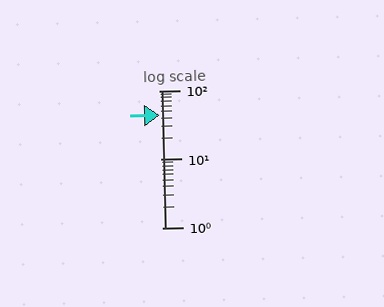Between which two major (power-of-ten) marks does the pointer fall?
The pointer is between 10 and 100.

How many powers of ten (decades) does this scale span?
The scale spans 2 decades, from 1 to 100.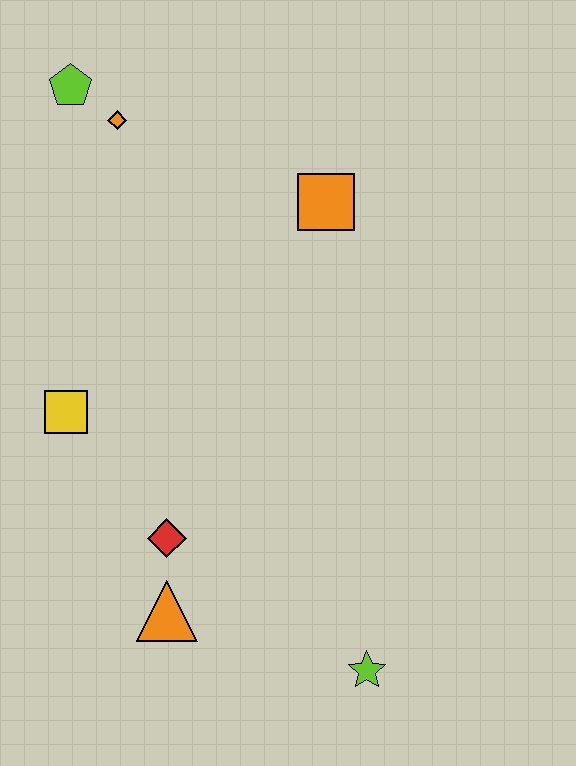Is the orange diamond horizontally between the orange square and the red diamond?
No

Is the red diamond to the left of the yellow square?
No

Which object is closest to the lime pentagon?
The orange diamond is closest to the lime pentagon.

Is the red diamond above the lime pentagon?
No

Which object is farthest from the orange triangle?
The lime pentagon is farthest from the orange triangle.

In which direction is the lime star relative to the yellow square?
The lime star is to the right of the yellow square.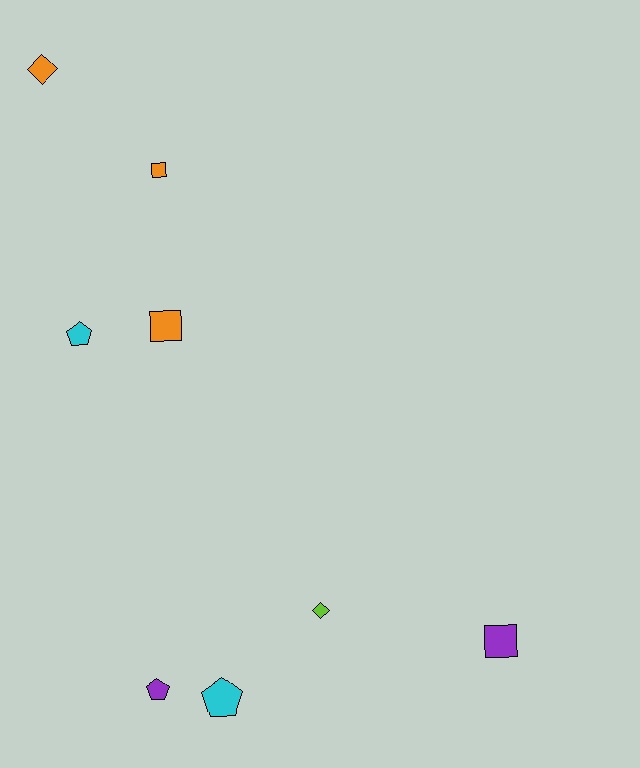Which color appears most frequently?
Orange, with 3 objects.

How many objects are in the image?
There are 8 objects.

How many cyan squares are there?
There are no cyan squares.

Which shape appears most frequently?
Pentagon, with 3 objects.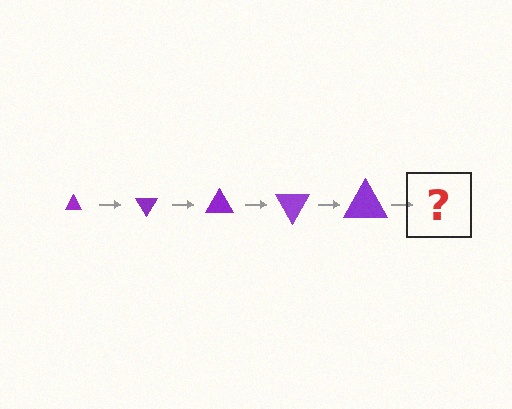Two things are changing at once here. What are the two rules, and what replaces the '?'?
The two rules are that the triangle grows larger each step and it rotates 60 degrees each step. The '?' should be a triangle, larger than the previous one and rotated 300 degrees from the start.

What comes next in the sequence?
The next element should be a triangle, larger than the previous one and rotated 300 degrees from the start.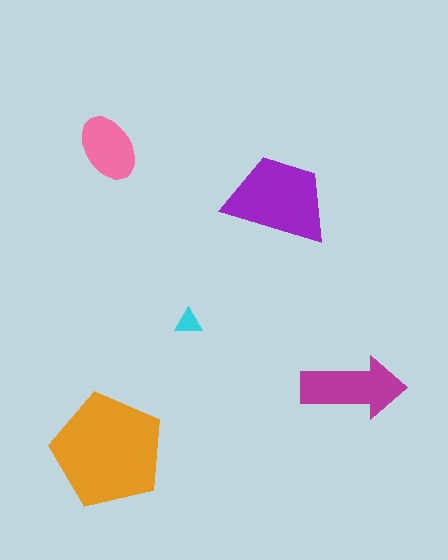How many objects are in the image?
There are 5 objects in the image.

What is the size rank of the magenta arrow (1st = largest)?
3rd.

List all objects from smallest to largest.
The cyan triangle, the pink ellipse, the magenta arrow, the purple trapezoid, the orange pentagon.